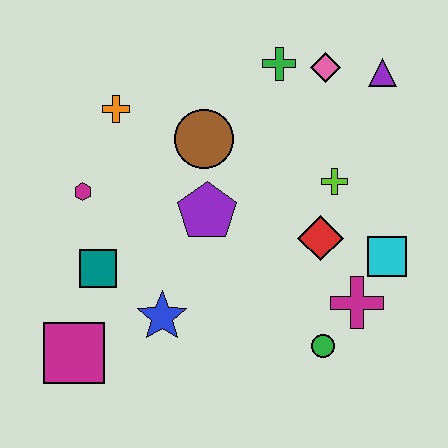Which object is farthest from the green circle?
The orange cross is farthest from the green circle.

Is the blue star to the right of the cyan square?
No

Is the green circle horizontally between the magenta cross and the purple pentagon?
Yes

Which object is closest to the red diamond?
The lime cross is closest to the red diamond.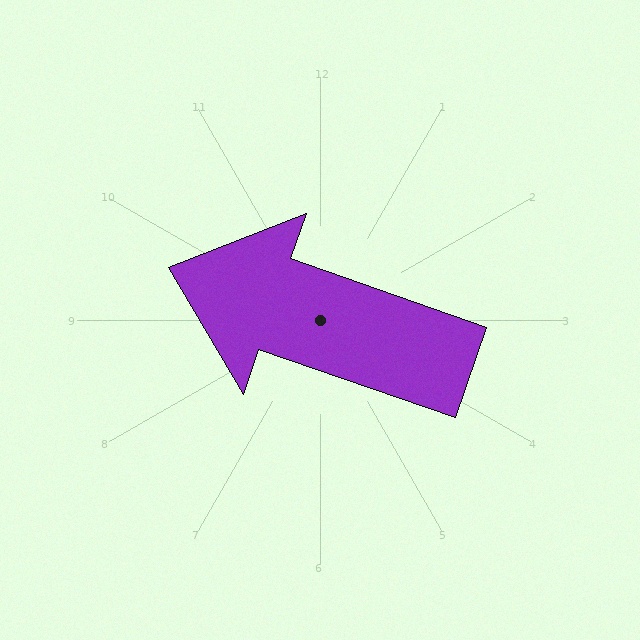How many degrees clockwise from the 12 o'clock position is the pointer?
Approximately 289 degrees.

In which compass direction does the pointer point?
West.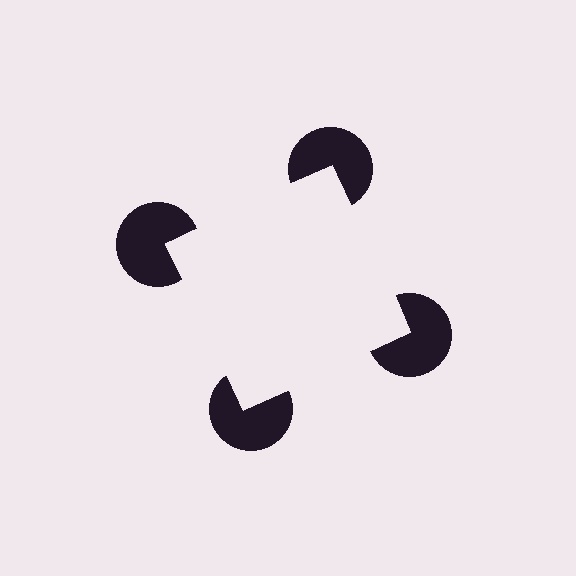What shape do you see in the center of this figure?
An illusory square — its edges are inferred from the aligned wedge cuts in the pac-man discs, not physically drawn.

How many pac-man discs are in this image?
There are 4 — one at each vertex of the illusory square.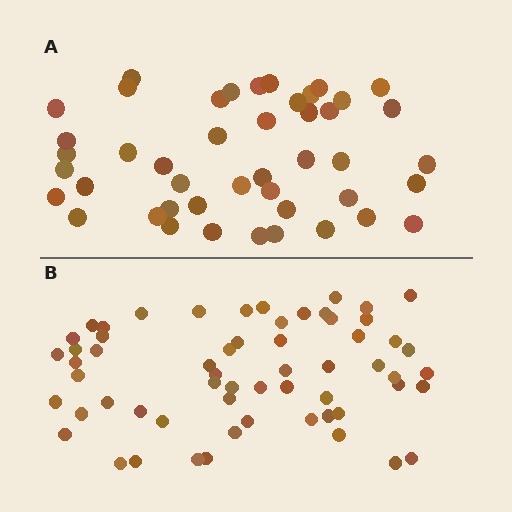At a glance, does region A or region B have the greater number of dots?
Region B (the bottom region) has more dots.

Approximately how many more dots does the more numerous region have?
Region B has approximately 15 more dots than region A.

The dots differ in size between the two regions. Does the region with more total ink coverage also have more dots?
No. Region A has more total ink coverage because its dots are larger, but region B actually contains more individual dots. Total area can be misleading — the number of items is what matters here.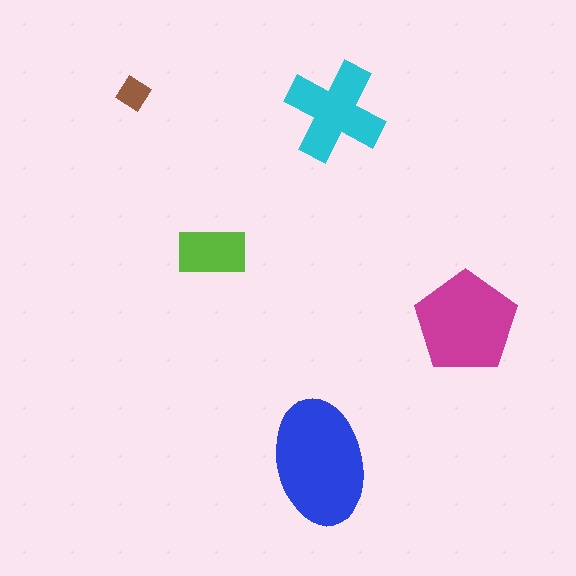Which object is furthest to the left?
The brown diamond is leftmost.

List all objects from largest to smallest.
The blue ellipse, the magenta pentagon, the cyan cross, the lime rectangle, the brown diamond.